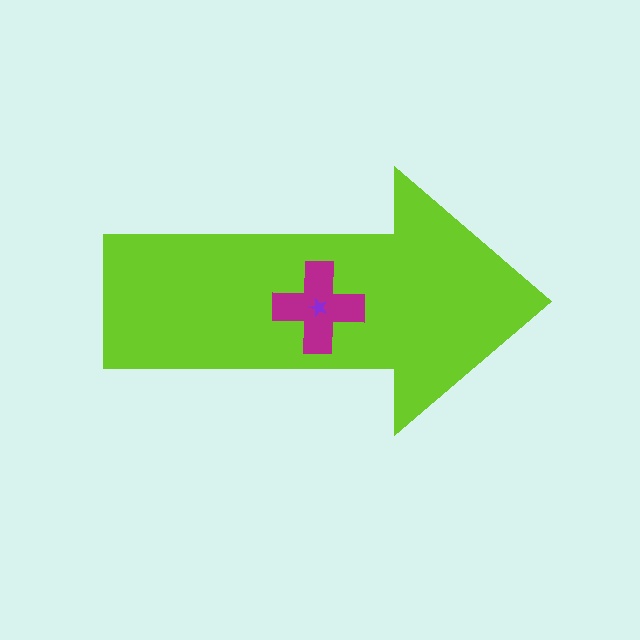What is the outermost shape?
The lime arrow.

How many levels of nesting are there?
3.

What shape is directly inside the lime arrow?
The magenta cross.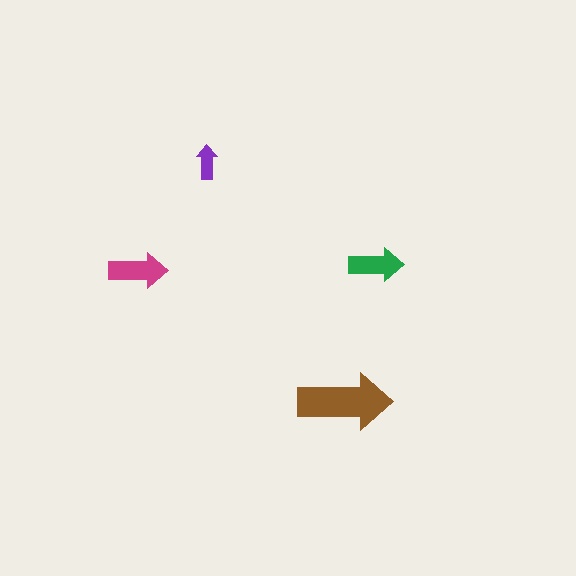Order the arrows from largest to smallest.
the brown one, the magenta one, the green one, the purple one.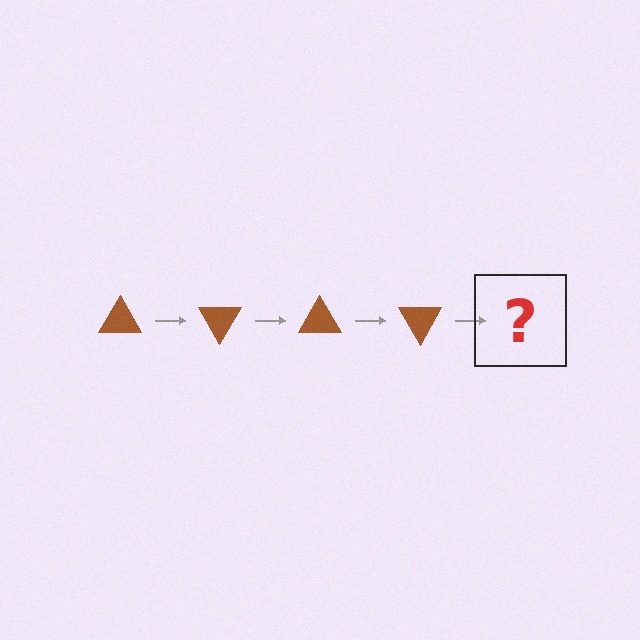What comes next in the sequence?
The next element should be a brown triangle rotated 240 degrees.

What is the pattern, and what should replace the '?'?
The pattern is that the triangle rotates 60 degrees each step. The '?' should be a brown triangle rotated 240 degrees.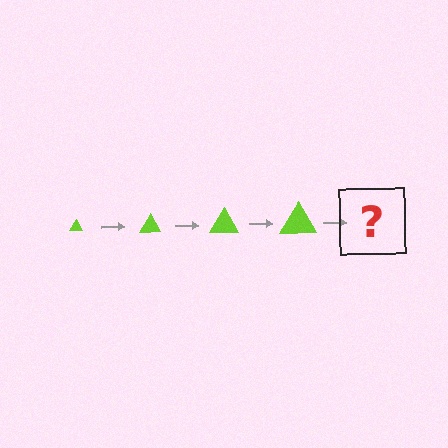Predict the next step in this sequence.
The next step is a lime triangle, larger than the previous one.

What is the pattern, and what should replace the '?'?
The pattern is that the triangle gets progressively larger each step. The '?' should be a lime triangle, larger than the previous one.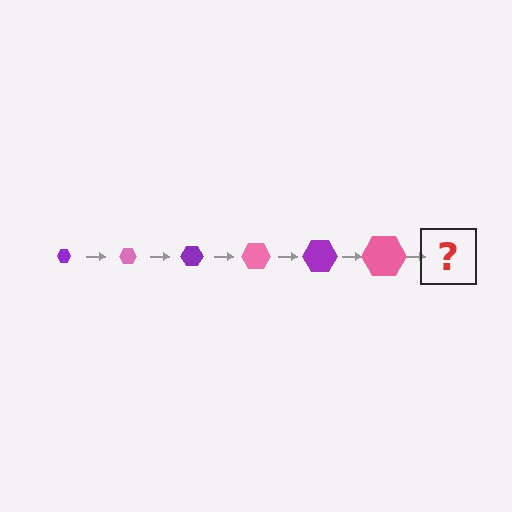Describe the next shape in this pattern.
It should be a purple hexagon, larger than the previous one.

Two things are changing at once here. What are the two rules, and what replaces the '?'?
The two rules are that the hexagon grows larger each step and the color cycles through purple and pink. The '?' should be a purple hexagon, larger than the previous one.